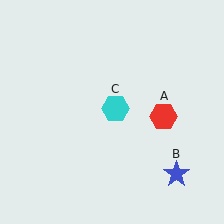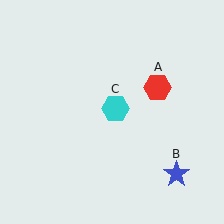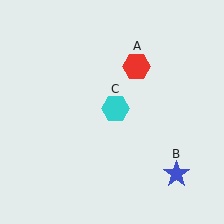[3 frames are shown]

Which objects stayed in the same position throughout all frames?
Blue star (object B) and cyan hexagon (object C) remained stationary.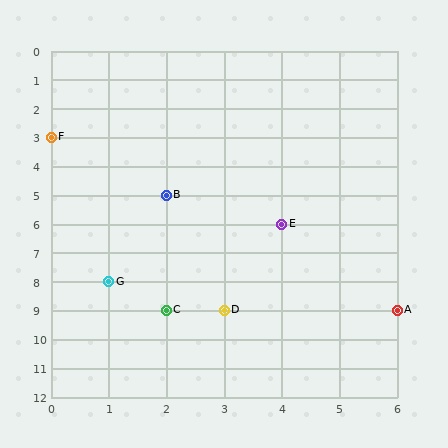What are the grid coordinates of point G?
Point G is at grid coordinates (1, 8).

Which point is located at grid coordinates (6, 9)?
Point A is at (6, 9).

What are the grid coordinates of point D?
Point D is at grid coordinates (3, 9).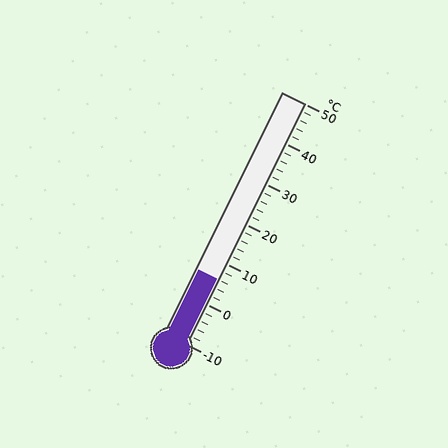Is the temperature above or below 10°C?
The temperature is below 10°C.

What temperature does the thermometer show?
The thermometer shows approximately 6°C.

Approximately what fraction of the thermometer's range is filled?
The thermometer is filled to approximately 25% of its range.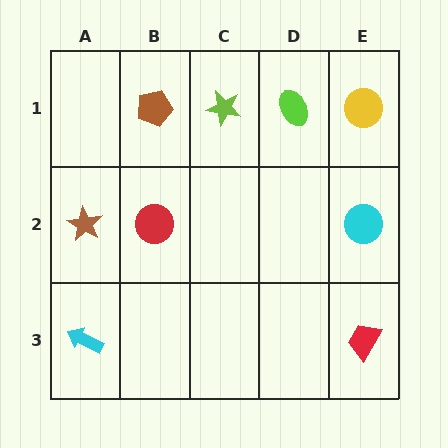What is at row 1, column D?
A lime ellipse.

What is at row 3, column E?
A red trapezoid.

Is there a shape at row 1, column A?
No, that cell is empty.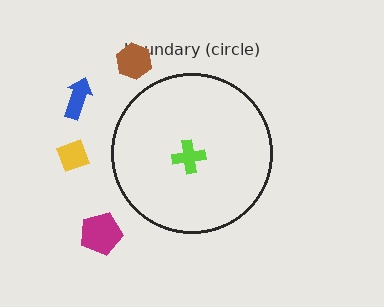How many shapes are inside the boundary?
1 inside, 4 outside.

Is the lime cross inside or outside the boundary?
Inside.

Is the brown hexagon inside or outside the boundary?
Outside.